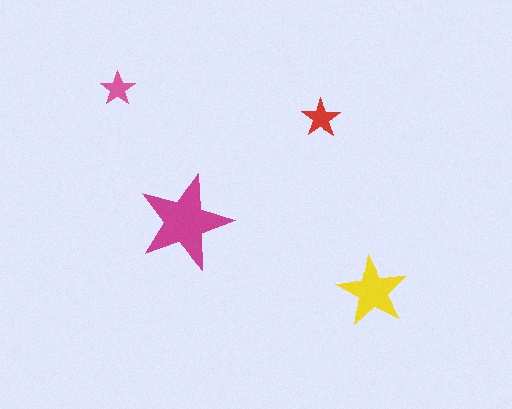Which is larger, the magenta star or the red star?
The magenta one.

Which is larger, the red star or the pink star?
The red one.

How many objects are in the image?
There are 4 objects in the image.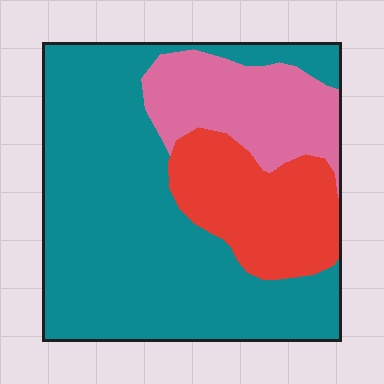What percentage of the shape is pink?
Pink covers 19% of the shape.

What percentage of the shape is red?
Red covers around 20% of the shape.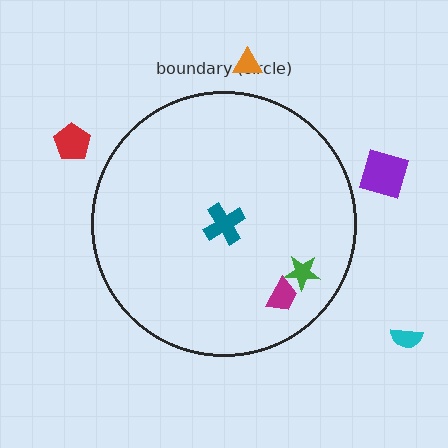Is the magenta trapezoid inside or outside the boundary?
Inside.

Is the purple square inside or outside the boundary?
Outside.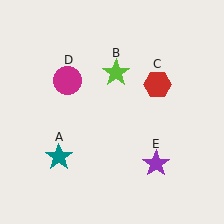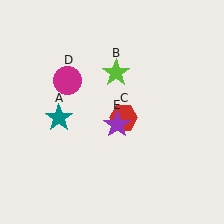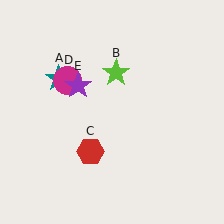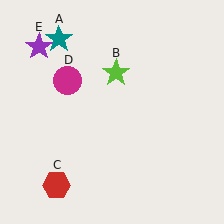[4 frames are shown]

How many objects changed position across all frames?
3 objects changed position: teal star (object A), red hexagon (object C), purple star (object E).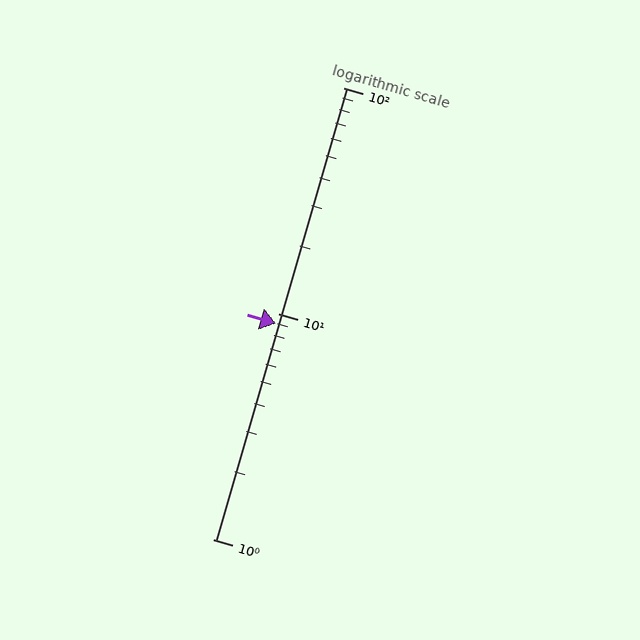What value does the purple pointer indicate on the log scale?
The pointer indicates approximately 9.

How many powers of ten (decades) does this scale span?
The scale spans 2 decades, from 1 to 100.